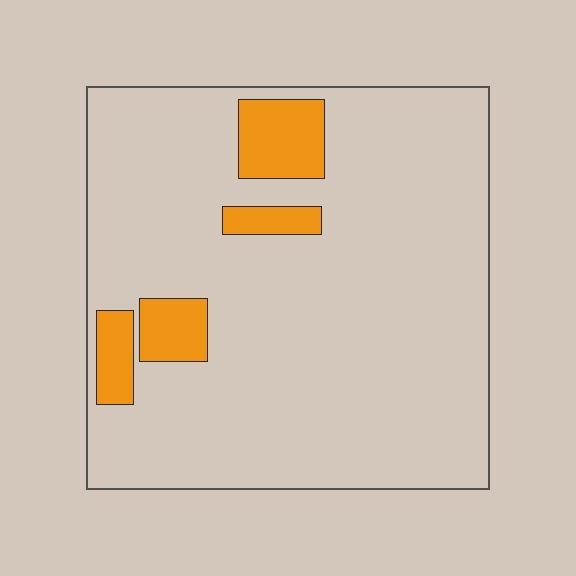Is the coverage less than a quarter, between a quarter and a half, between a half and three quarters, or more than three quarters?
Less than a quarter.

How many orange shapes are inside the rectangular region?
4.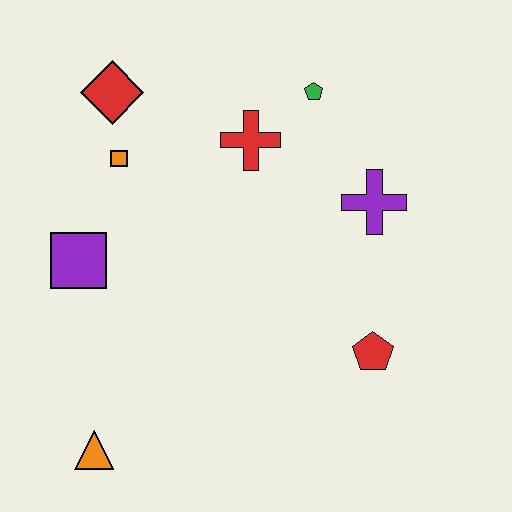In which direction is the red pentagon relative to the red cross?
The red pentagon is below the red cross.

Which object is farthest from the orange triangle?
The green pentagon is farthest from the orange triangle.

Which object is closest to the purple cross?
The green pentagon is closest to the purple cross.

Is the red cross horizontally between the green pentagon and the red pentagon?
No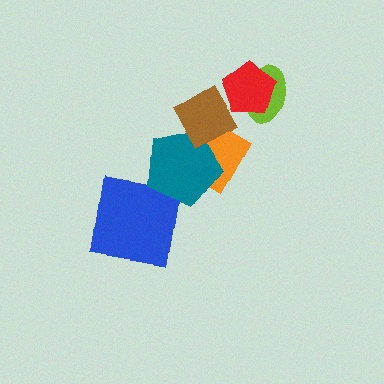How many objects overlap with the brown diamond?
3 objects overlap with the brown diamond.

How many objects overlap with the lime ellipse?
1 object overlaps with the lime ellipse.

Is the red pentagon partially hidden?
Yes, it is partially covered by another shape.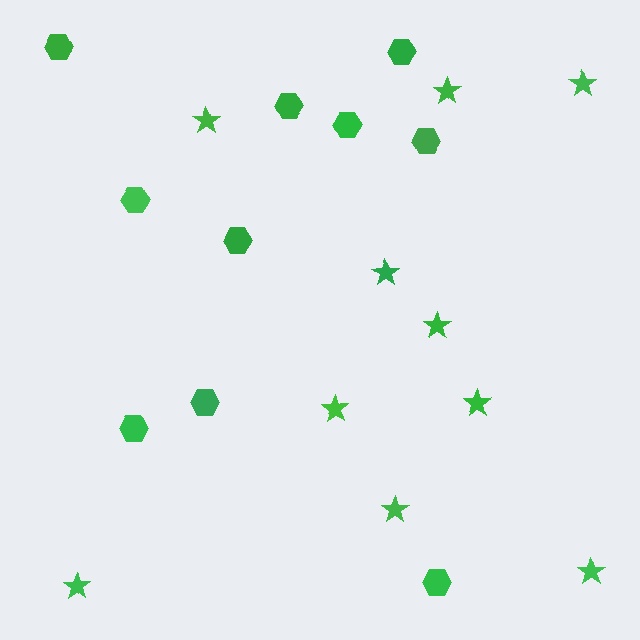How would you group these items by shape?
There are 2 groups: one group of hexagons (10) and one group of stars (10).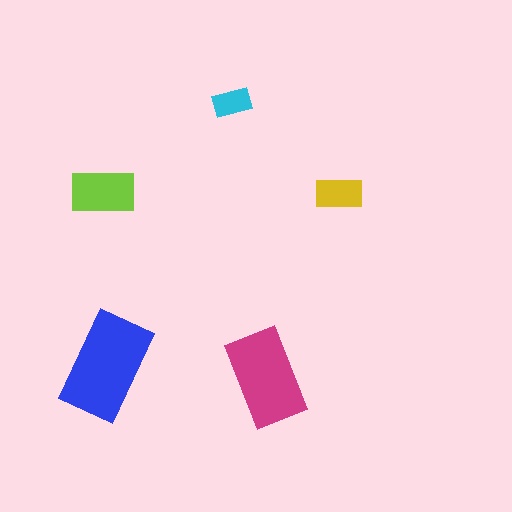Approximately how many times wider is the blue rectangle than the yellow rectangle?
About 2.5 times wider.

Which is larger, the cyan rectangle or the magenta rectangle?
The magenta one.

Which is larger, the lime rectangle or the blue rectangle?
The blue one.